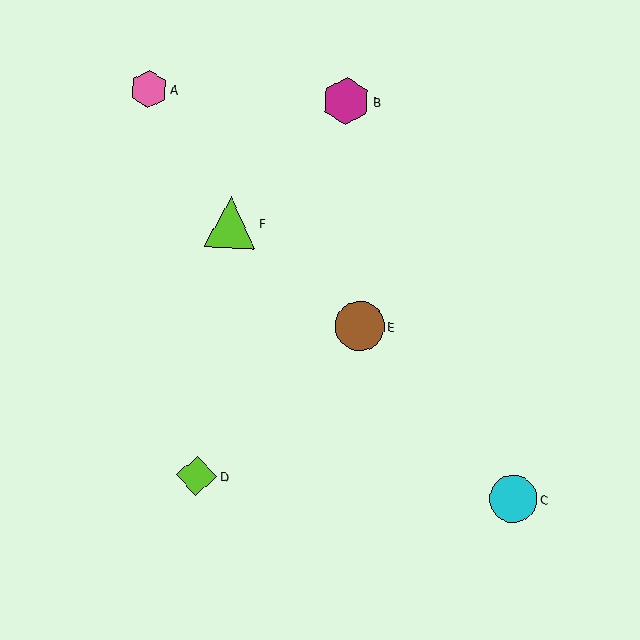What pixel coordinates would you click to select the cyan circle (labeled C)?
Click at (514, 499) to select the cyan circle C.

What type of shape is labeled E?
Shape E is a brown circle.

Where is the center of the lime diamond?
The center of the lime diamond is at (197, 476).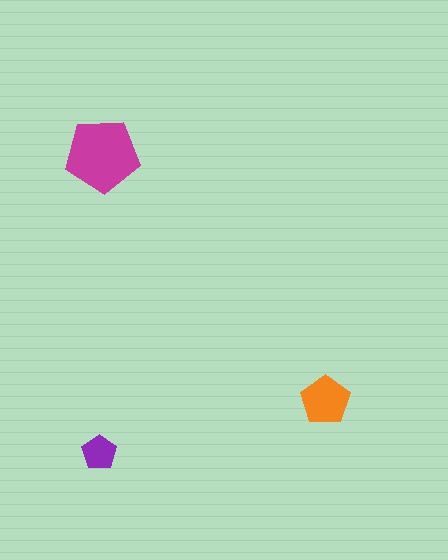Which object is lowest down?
The purple pentagon is bottommost.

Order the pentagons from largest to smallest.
the magenta one, the orange one, the purple one.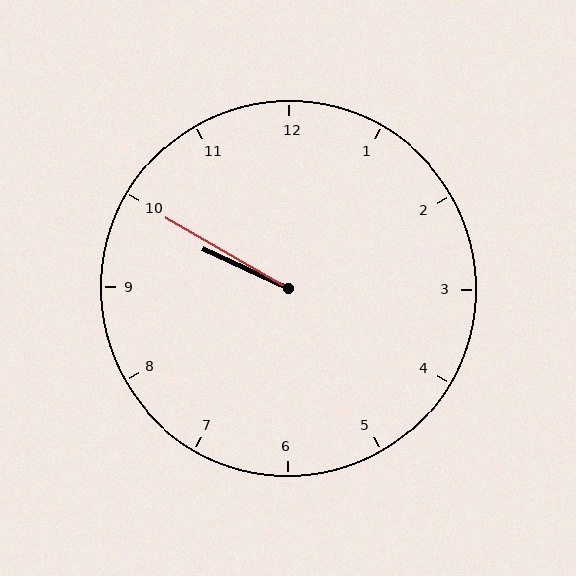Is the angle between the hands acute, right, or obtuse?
It is acute.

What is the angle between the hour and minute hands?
Approximately 5 degrees.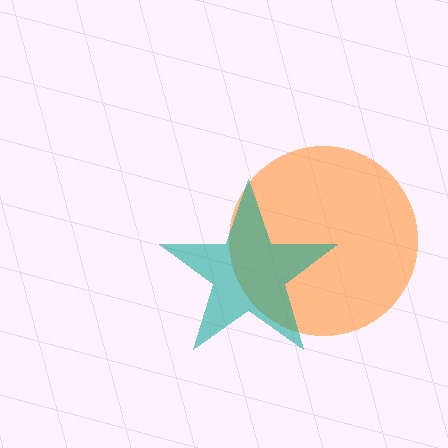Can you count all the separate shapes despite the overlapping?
Yes, there are 2 separate shapes.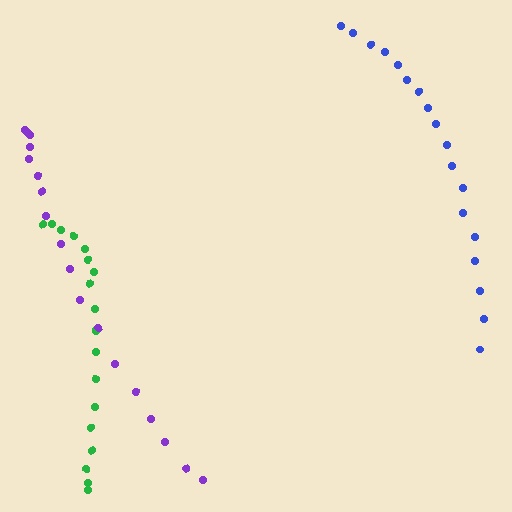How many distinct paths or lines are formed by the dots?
There are 3 distinct paths.